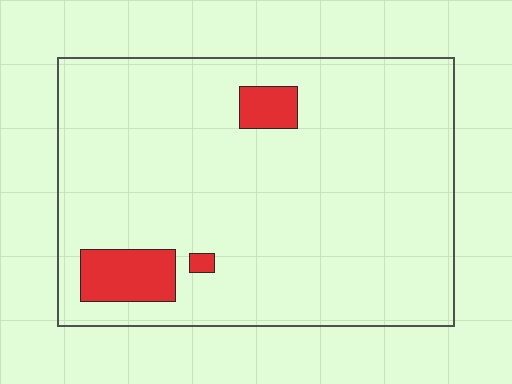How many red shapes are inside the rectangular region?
3.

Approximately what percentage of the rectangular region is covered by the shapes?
Approximately 10%.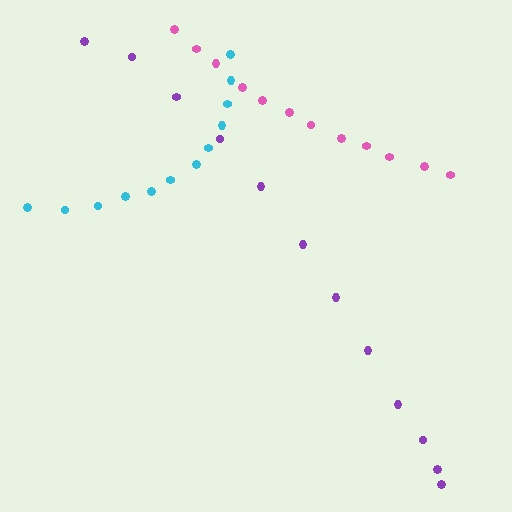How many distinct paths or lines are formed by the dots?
There are 3 distinct paths.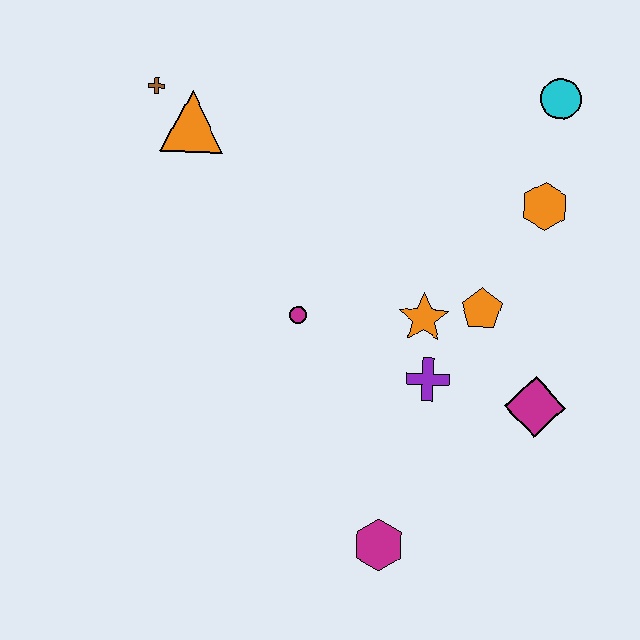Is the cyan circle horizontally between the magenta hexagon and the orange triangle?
No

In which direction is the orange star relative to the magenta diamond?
The orange star is to the left of the magenta diamond.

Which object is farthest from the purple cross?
The brown cross is farthest from the purple cross.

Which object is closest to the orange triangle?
The brown cross is closest to the orange triangle.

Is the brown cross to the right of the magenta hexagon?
No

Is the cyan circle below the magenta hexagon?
No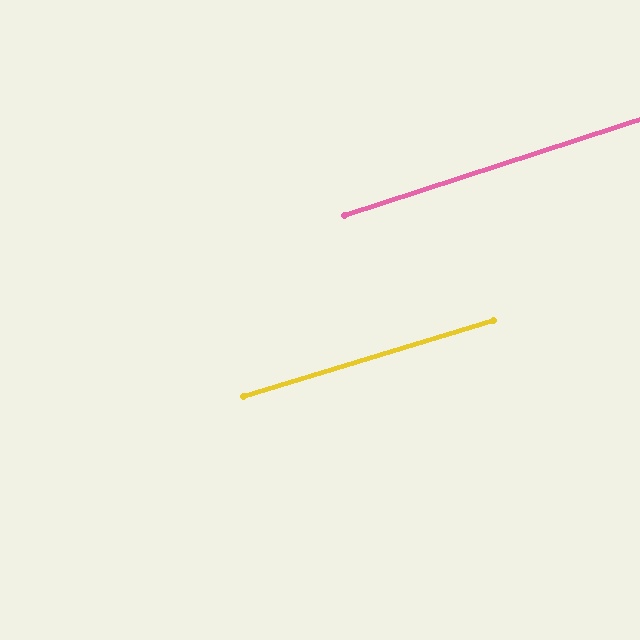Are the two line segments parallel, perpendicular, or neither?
Parallel — their directions differ by only 1.1°.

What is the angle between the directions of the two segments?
Approximately 1 degree.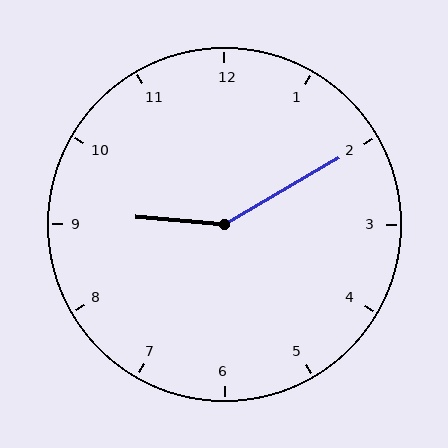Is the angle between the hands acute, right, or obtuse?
It is obtuse.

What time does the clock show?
9:10.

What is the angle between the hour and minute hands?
Approximately 145 degrees.